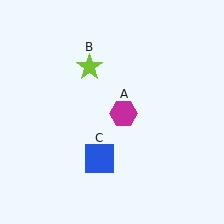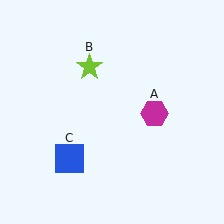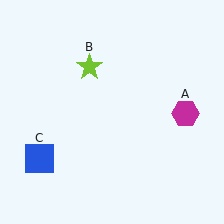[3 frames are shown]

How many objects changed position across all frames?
2 objects changed position: magenta hexagon (object A), blue square (object C).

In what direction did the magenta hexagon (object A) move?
The magenta hexagon (object A) moved right.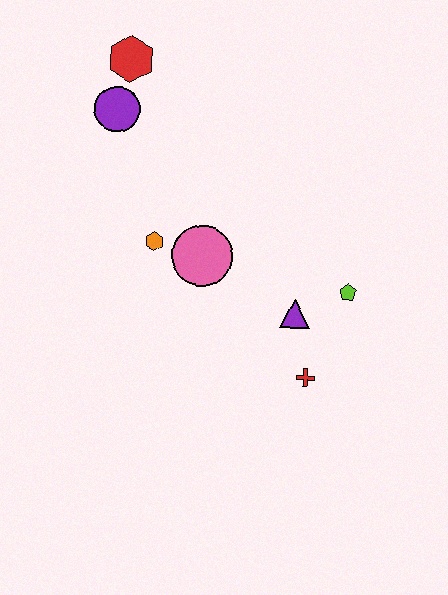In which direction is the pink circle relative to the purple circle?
The pink circle is below the purple circle.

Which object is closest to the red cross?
The purple triangle is closest to the red cross.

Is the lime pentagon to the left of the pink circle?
No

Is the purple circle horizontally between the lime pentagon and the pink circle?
No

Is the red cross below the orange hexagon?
Yes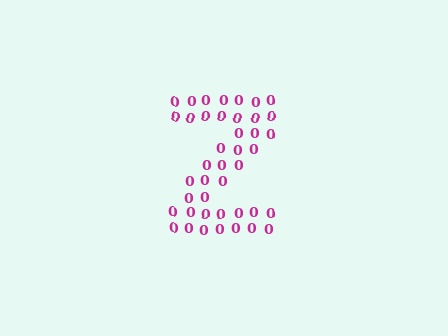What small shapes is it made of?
It is made of small digit 0's.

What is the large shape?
The large shape is the letter Z.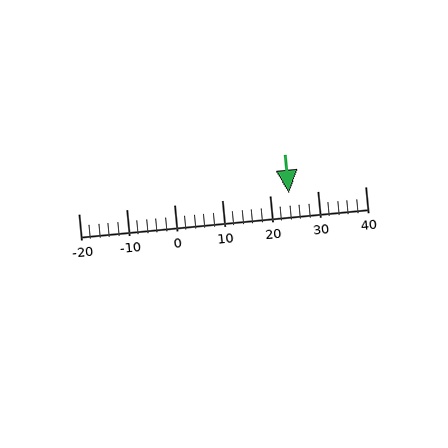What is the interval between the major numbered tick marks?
The major tick marks are spaced 10 units apart.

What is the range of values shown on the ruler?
The ruler shows values from -20 to 40.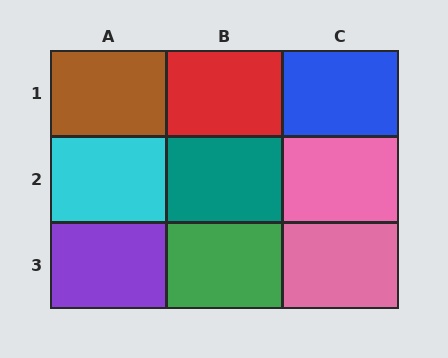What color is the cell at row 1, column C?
Blue.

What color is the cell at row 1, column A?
Brown.